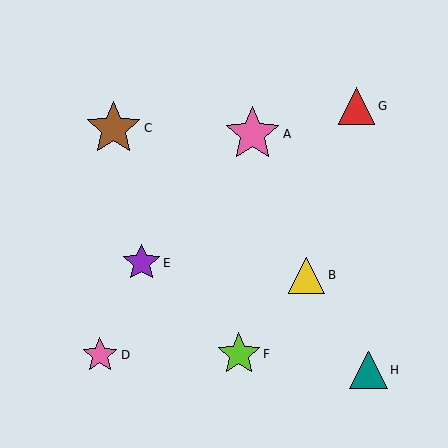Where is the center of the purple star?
The center of the purple star is at (142, 263).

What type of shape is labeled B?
Shape B is a yellow triangle.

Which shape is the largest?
The pink star (labeled A) is the largest.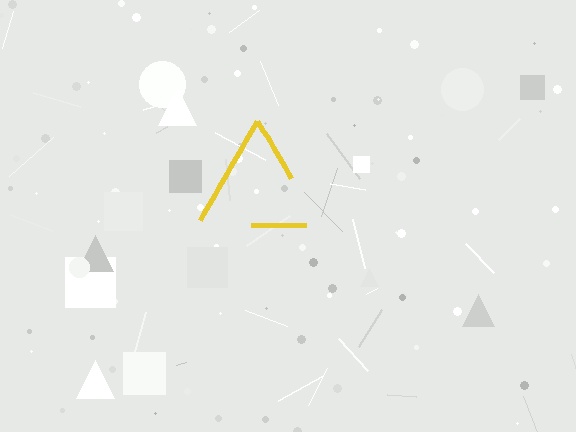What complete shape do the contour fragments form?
The contour fragments form a triangle.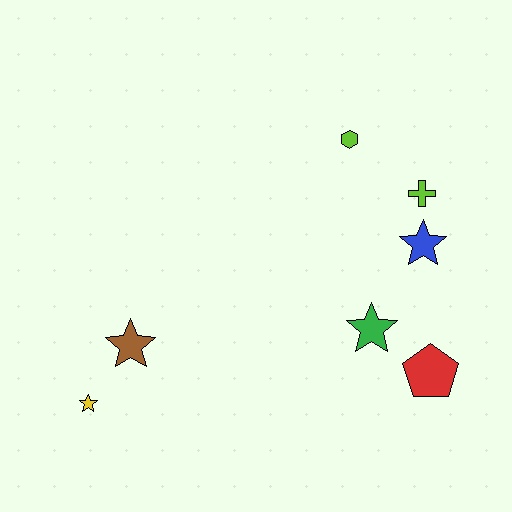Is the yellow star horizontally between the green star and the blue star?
No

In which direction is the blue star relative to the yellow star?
The blue star is to the right of the yellow star.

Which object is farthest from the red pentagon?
The yellow star is farthest from the red pentagon.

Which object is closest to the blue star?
The lime cross is closest to the blue star.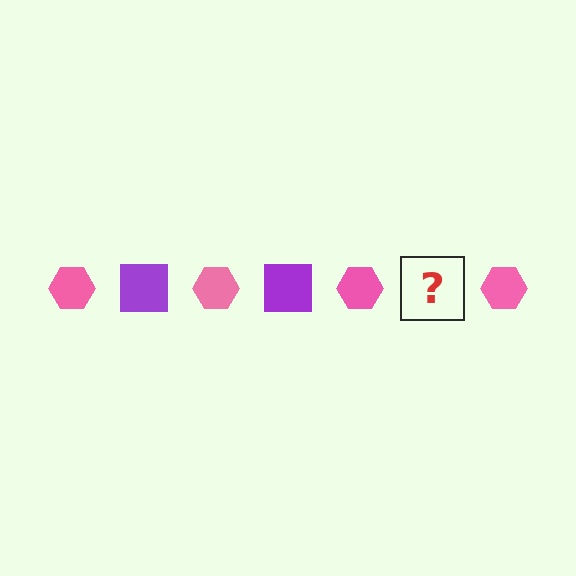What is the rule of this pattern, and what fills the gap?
The rule is that the pattern alternates between pink hexagon and purple square. The gap should be filled with a purple square.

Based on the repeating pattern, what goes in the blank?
The blank should be a purple square.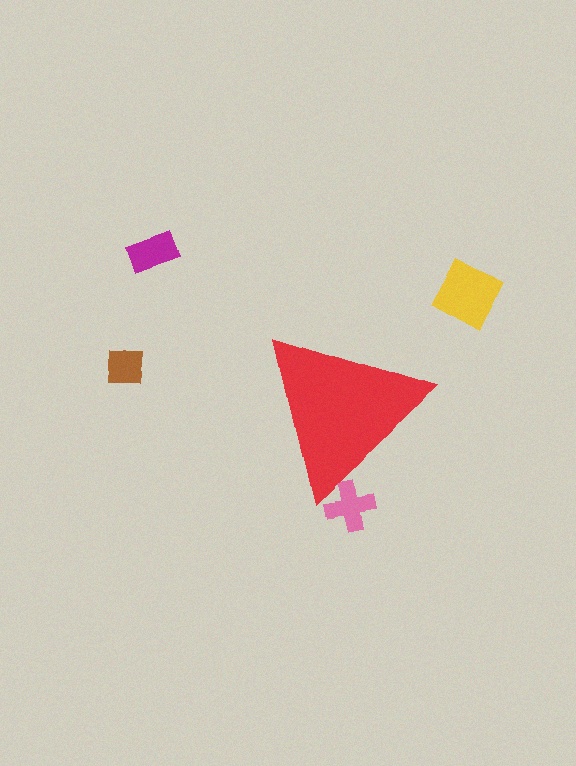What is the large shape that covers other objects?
A red triangle.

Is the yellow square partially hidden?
No, the yellow square is fully visible.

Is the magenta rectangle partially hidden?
No, the magenta rectangle is fully visible.